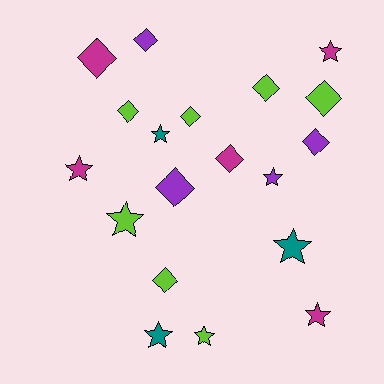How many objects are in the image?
There are 19 objects.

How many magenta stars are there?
There are 3 magenta stars.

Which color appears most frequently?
Lime, with 7 objects.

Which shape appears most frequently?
Diamond, with 10 objects.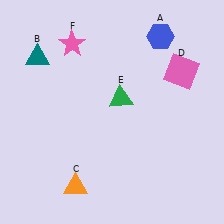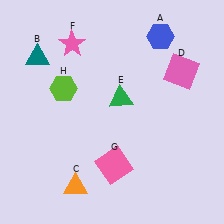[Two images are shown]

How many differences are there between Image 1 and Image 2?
There are 2 differences between the two images.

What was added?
A pink square (G), a lime hexagon (H) were added in Image 2.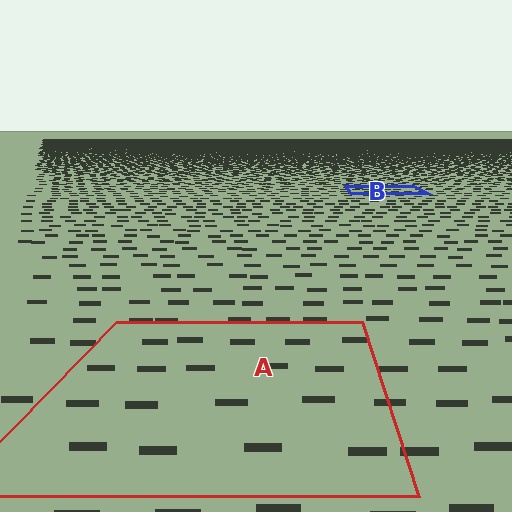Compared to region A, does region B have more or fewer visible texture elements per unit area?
Region B has more texture elements per unit area — they are packed more densely because it is farther away.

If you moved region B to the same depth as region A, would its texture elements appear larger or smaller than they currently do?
They would appear larger. At a closer depth, the same texture elements are projected at a bigger on-screen size.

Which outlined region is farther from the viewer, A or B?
Region B is farther from the viewer — the texture elements inside it appear smaller and more densely packed.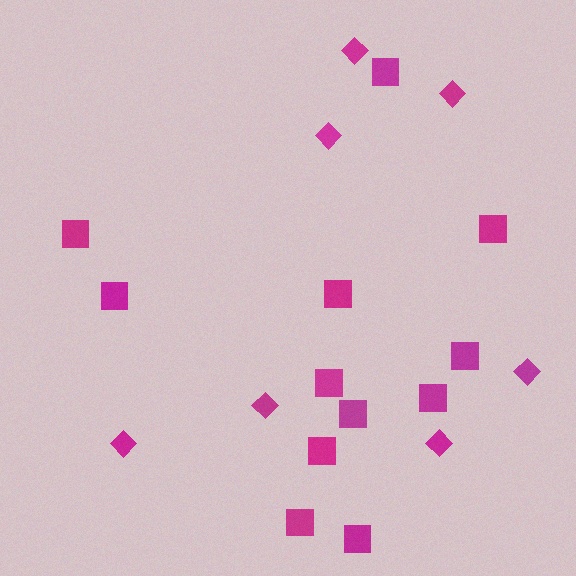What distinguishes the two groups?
There are 2 groups: one group of squares (12) and one group of diamonds (7).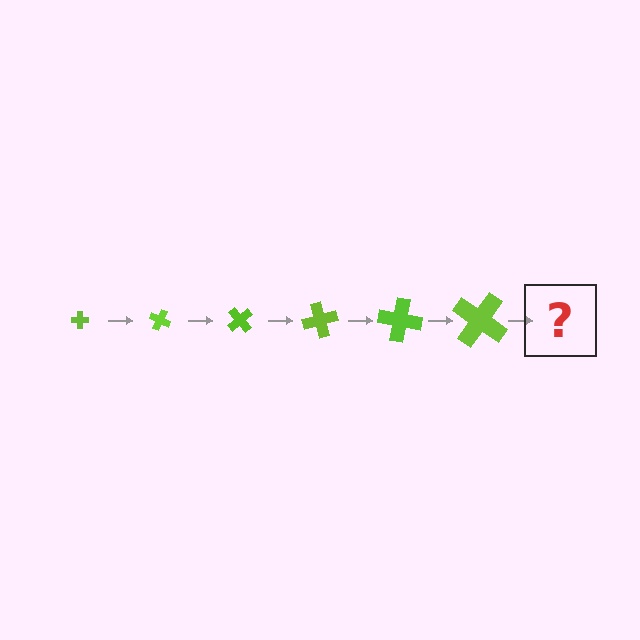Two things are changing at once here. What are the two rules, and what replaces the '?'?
The two rules are that the cross grows larger each step and it rotates 25 degrees each step. The '?' should be a cross, larger than the previous one and rotated 150 degrees from the start.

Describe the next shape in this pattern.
It should be a cross, larger than the previous one and rotated 150 degrees from the start.